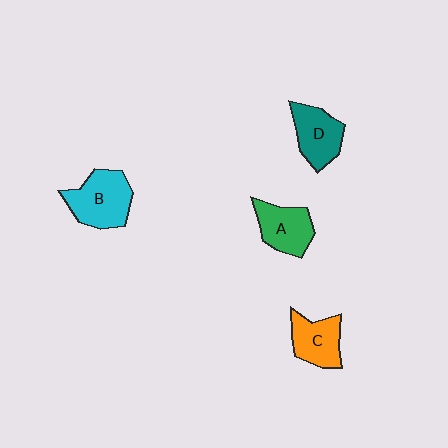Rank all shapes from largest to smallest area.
From largest to smallest: B (cyan), A (green), D (teal), C (orange).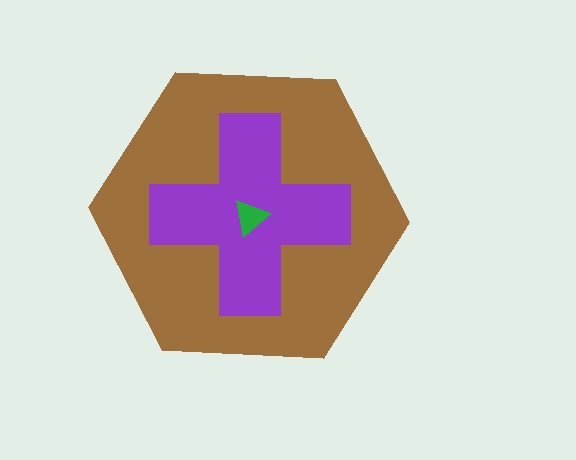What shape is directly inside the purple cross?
The green triangle.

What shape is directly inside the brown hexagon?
The purple cross.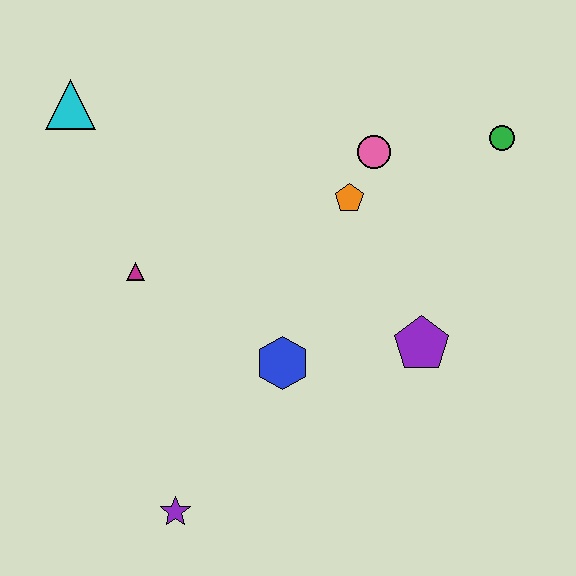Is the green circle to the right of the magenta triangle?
Yes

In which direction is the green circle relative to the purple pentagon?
The green circle is above the purple pentagon.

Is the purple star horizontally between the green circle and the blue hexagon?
No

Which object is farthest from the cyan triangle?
The green circle is farthest from the cyan triangle.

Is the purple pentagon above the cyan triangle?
No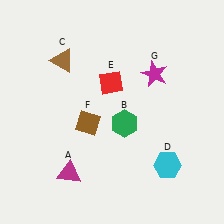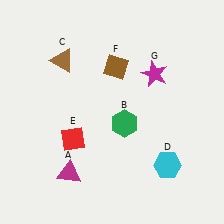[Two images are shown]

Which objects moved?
The objects that moved are: the red diamond (E), the brown diamond (F).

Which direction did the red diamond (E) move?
The red diamond (E) moved down.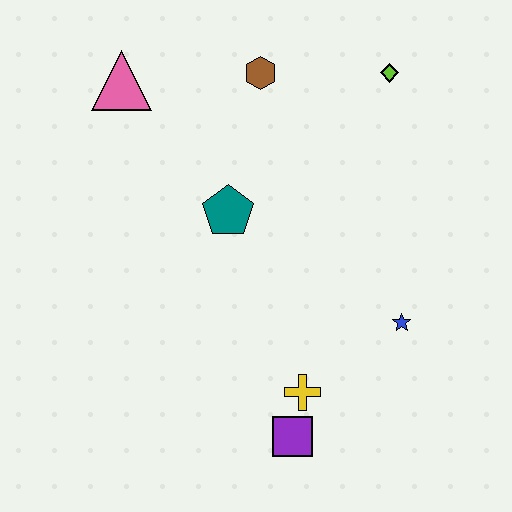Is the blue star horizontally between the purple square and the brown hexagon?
No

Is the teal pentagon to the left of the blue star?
Yes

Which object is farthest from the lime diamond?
The purple square is farthest from the lime diamond.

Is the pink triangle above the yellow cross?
Yes